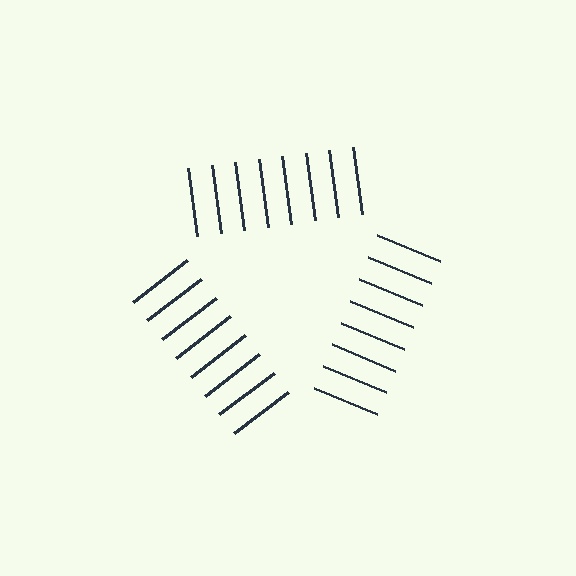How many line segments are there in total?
24 — 8 along each of the 3 edges.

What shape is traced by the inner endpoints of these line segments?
An illusory triangle — the line segments terminate on its edges but no continuous stroke is drawn.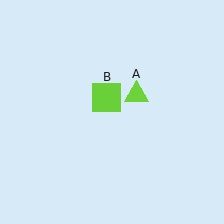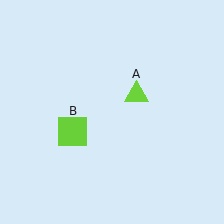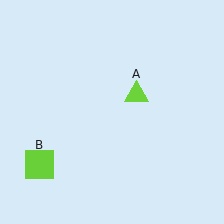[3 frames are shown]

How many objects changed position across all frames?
1 object changed position: lime square (object B).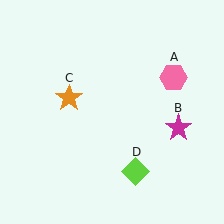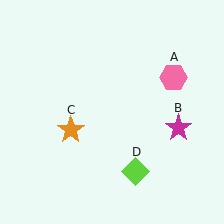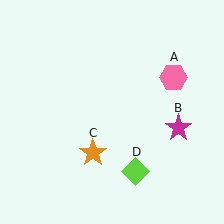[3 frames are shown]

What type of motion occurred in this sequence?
The orange star (object C) rotated counterclockwise around the center of the scene.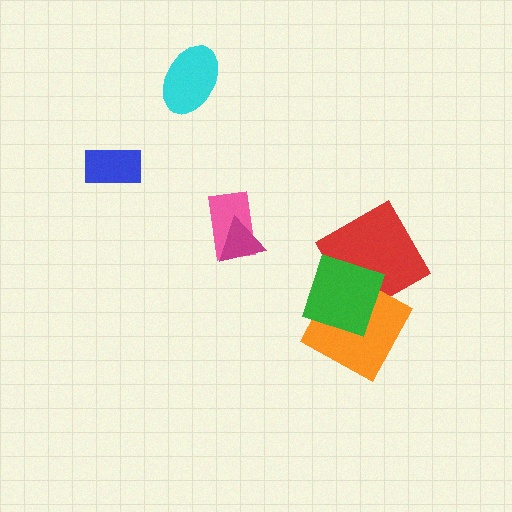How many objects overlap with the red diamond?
2 objects overlap with the red diamond.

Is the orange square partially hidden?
Yes, it is partially covered by another shape.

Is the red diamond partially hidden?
Yes, it is partially covered by another shape.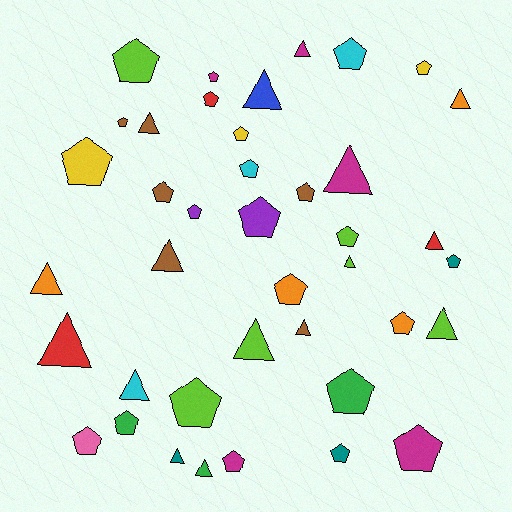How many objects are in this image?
There are 40 objects.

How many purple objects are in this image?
There are 2 purple objects.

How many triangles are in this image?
There are 16 triangles.